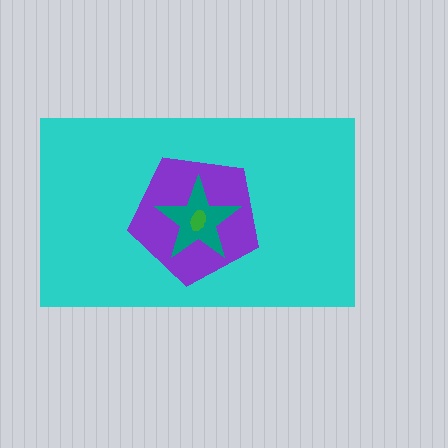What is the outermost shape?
The cyan rectangle.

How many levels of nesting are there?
4.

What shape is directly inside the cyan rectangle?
The purple pentagon.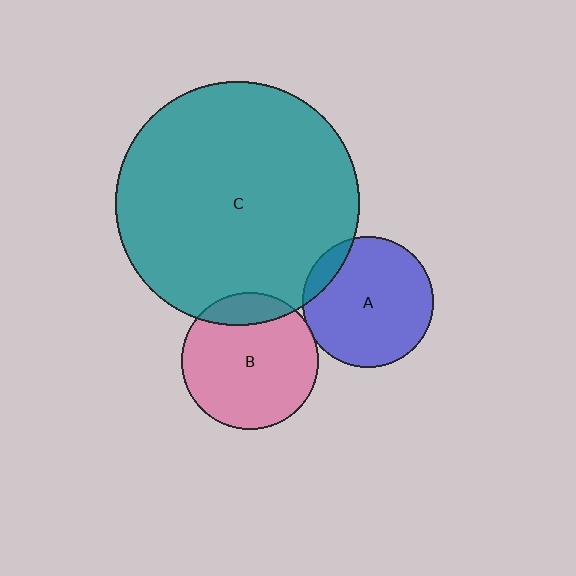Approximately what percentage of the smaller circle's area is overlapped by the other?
Approximately 15%.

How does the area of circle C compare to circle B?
Approximately 3.2 times.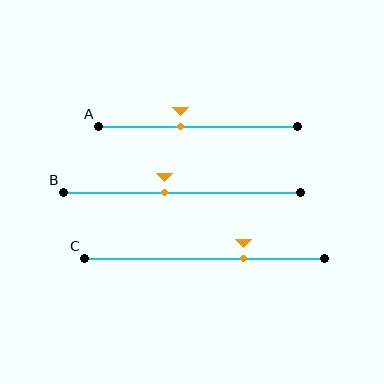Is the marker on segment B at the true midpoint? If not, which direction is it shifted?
No, the marker on segment B is shifted to the left by about 7% of the segment length.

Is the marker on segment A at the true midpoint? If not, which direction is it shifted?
No, the marker on segment A is shifted to the left by about 9% of the segment length.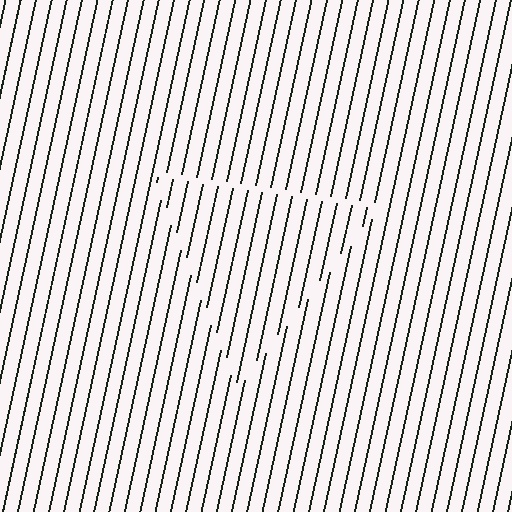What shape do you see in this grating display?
An illusory triangle. The interior of the shape contains the same grating, shifted by half a period — the contour is defined by the phase discontinuity where line-ends from the inner and outer gratings abut.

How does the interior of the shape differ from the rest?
The interior of the shape contains the same grating, shifted by half a period — the contour is defined by the phase discontinuity where line-ends from the inner and outer gratings abut.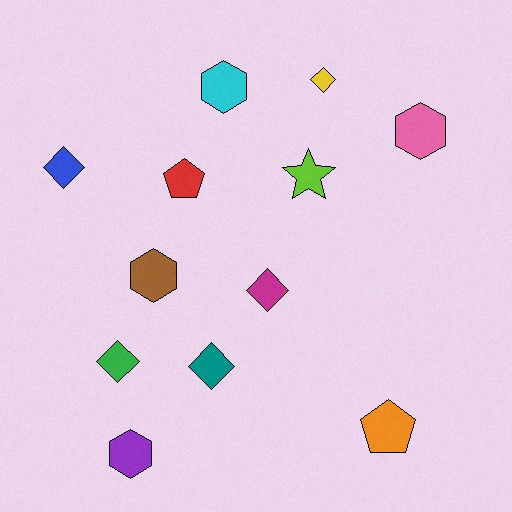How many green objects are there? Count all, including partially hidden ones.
There is 1 green object.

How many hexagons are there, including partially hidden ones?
There are 4 hexagons.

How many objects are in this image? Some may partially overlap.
There are 12 objects.